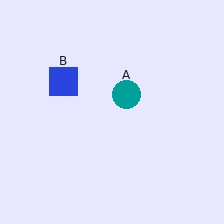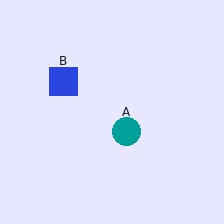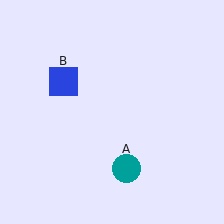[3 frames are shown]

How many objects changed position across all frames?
1 object changed position: teal circle (object A).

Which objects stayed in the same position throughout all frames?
Blue square (object B) remained stationary.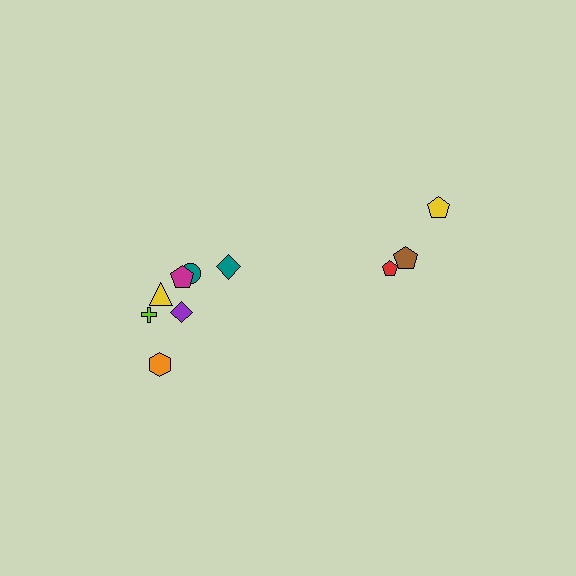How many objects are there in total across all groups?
There are 10 objects.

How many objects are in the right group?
There are 3 objects.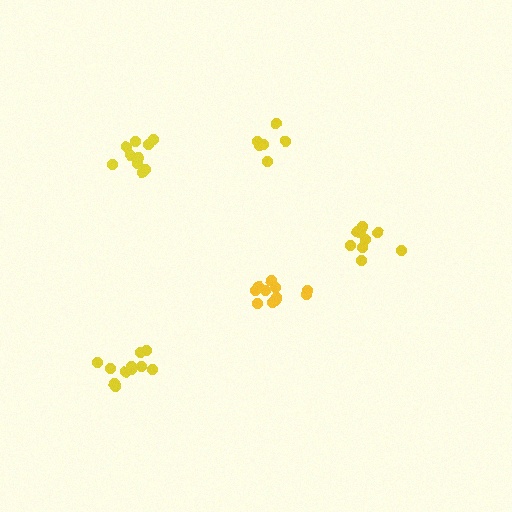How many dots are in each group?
Group 1: 10 dots, Group 2: 11 dots, Group 3: 10 dots, Group 4: 11 dots, Group 5: 7 dots (49 total).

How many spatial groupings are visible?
There are 5 spatial groupings.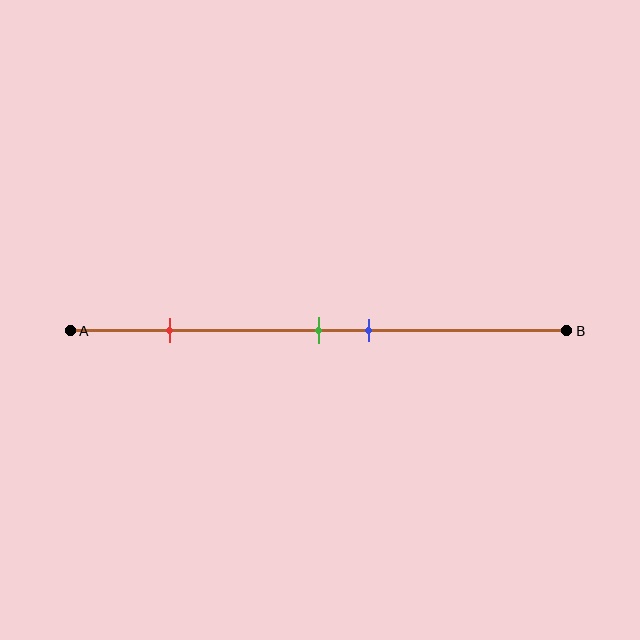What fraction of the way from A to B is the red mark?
The red mark is approximately 20% (0.2) of the way from A to B.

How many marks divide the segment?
There are 3 marks dividing the segment.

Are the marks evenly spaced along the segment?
No, the marks are not evenly spaced.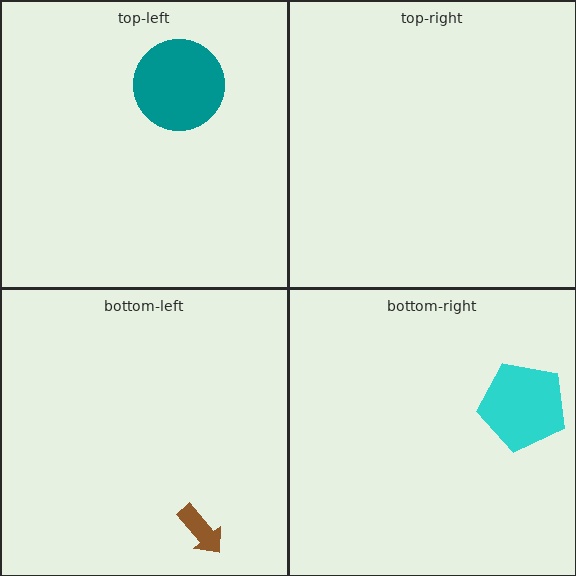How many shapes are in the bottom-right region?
1.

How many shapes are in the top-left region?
1.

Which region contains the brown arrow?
The bottom-left region.